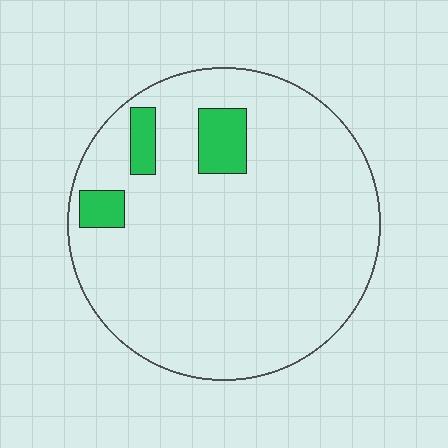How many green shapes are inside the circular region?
3.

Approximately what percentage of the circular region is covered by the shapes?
Approximately 10%.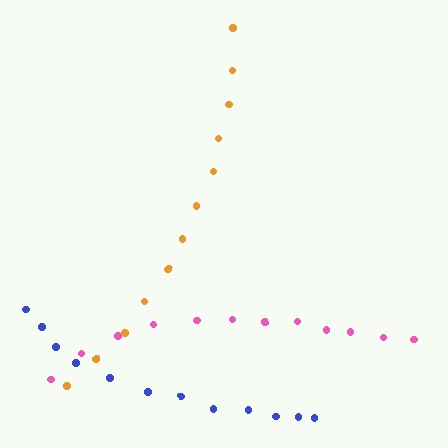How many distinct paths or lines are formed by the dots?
There are 3 distinct paths.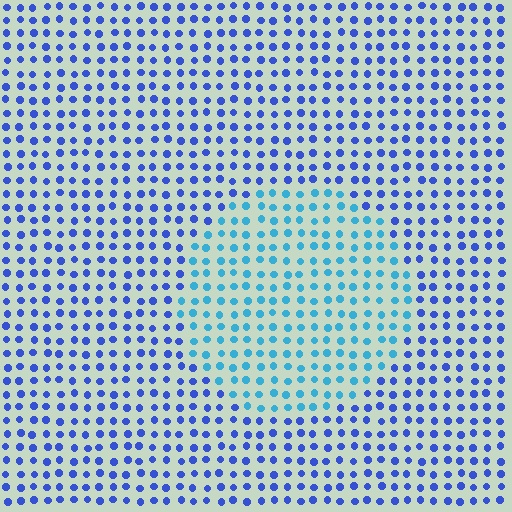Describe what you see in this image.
The image is filled with small blue elements in a uniform arrangement. A circle-shaped region is visible where the elements are tinted to a slightly different hue, forming a subtle color boundary.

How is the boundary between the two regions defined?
The boundary is defined purely by a slight shift in hue (about 36 degrees). Spacing, size, and orientation are identical on both sides.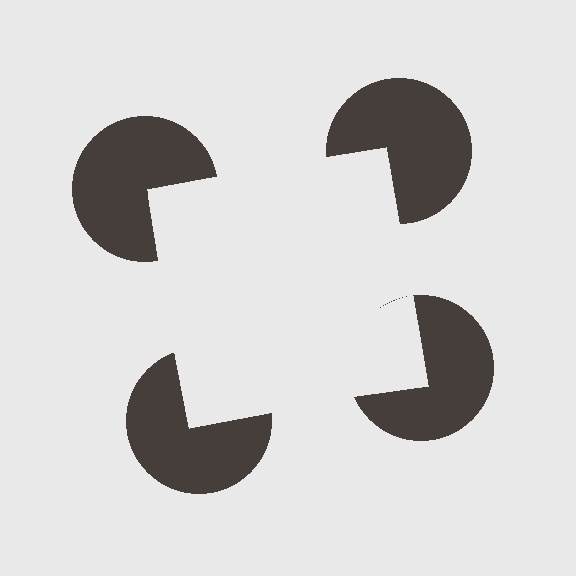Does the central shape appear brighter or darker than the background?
It typically appears slightly brighter than the background, even though no actual brightness change is drawn.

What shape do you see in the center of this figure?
An illusory square — its edges are inferred from the aligned wedge cuts in the pac-man discs, not physically drawn.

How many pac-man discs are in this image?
There are 4 — one at each vertex of the illusory square.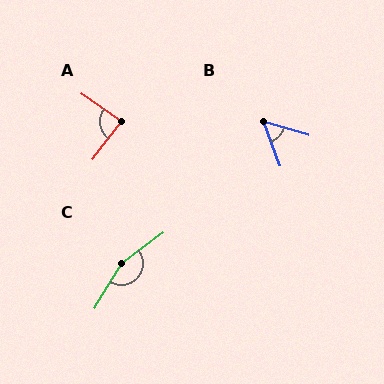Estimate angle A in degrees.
Approximately 88 degrees.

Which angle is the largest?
C, at approximately 158 degrees.